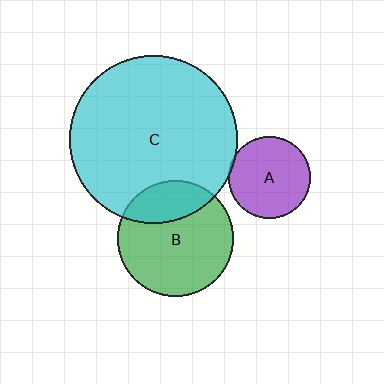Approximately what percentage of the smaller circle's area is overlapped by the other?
Approximately 5%.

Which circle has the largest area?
Circle C (cyan).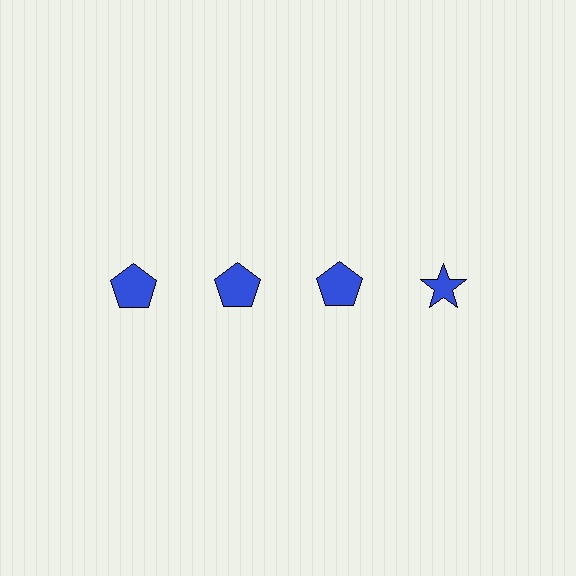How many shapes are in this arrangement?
There are 4 shapes arranged in a grid pattern.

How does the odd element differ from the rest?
It has a different shape: star instead of pentagon.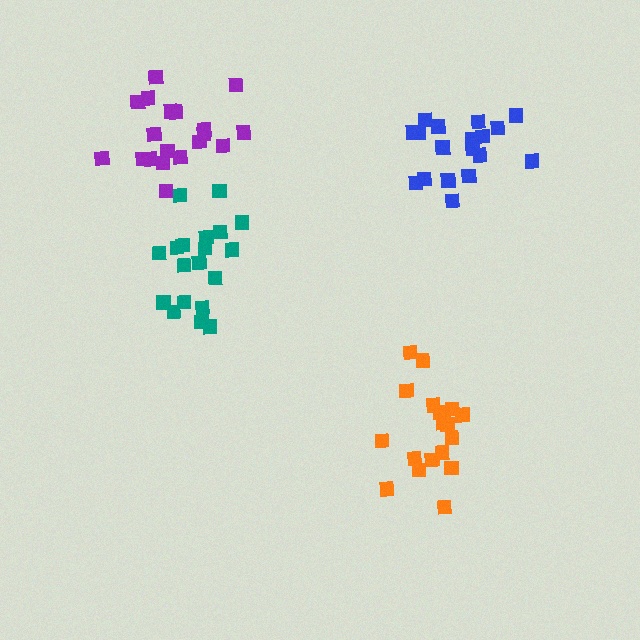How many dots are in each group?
Group 1: 19 dots, Group 2: 19 dots, Group 3: 19 dots, Group 4: 18 dots (75 total).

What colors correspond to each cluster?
The clusters are colored: teal, purple, orange, blue.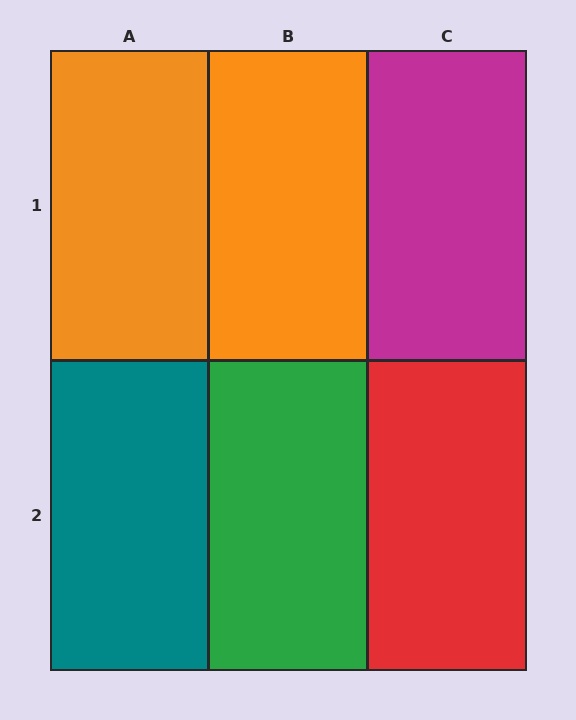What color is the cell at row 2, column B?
Green.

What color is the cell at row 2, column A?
Teal.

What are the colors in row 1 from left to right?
Orange, orange, magenta.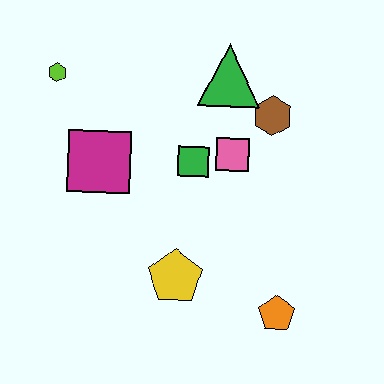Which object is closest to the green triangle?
The brown hexagon is closest to the green triangle.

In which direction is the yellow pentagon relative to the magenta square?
The yellow pentagon is below the magenta square.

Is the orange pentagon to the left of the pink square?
No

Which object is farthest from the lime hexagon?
The orange pentagon is farthest from the lime hexagon.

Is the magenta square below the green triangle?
Yes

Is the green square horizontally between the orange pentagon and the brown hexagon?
No